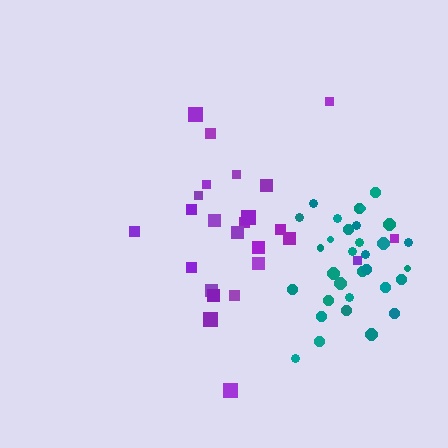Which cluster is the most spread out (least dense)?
Purple.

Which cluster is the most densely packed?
Teal.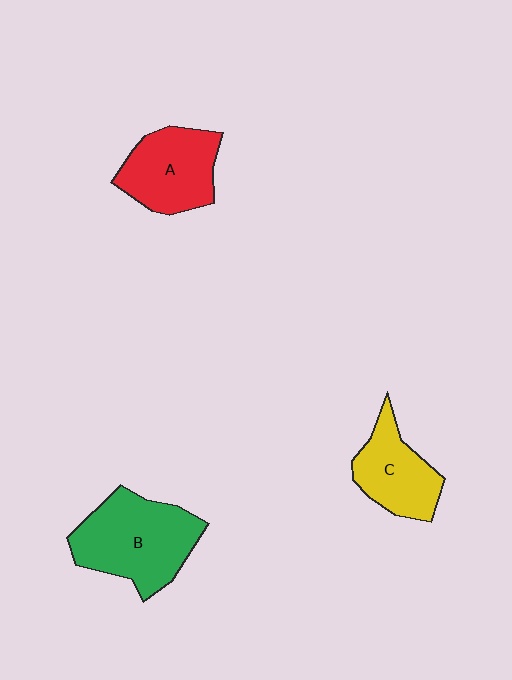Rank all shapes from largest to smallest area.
From largest to smallest: B (green), A (red), C (yellow).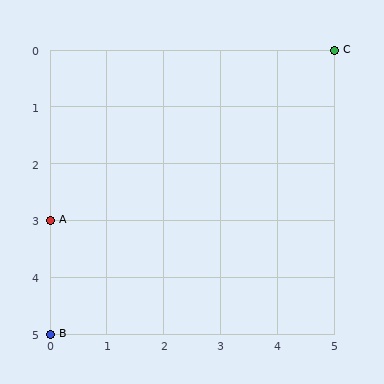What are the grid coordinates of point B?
Point B is at grid coordinates (0, 5).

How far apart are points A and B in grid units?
Points A and B are 2 rows apart.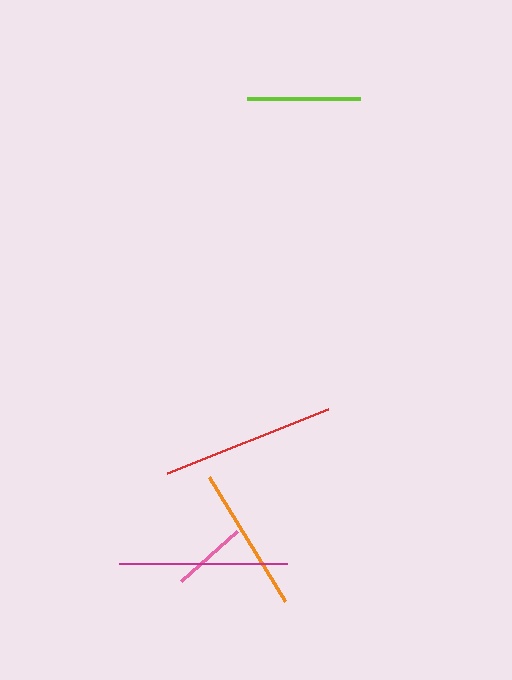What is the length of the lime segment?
The lime segment is approximately 113 pixels long.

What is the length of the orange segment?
The orange segment is approximately 146 pixels long.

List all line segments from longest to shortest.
From longest to shortest: red, magenta, orange, lime, pink.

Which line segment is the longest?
The red line is the longest at approximately 173 pixels.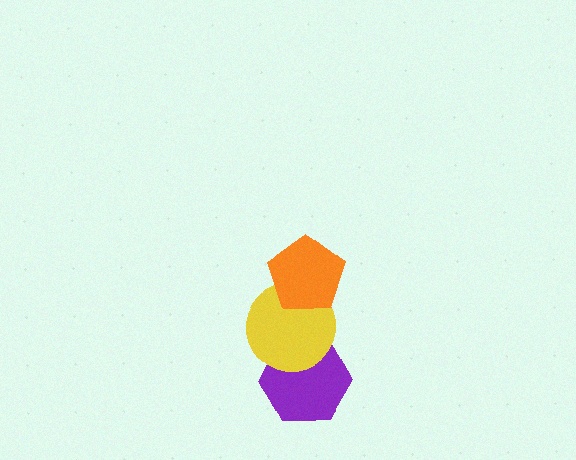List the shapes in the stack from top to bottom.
From top to bottom: the orange pentagon, the yellow circle, the purple hexagon.